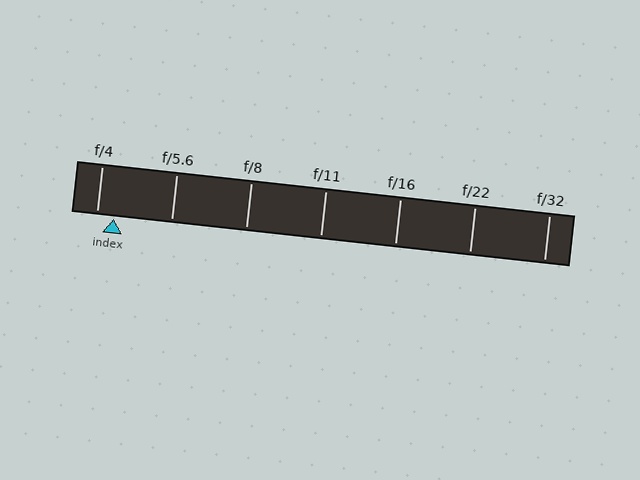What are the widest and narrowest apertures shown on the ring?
The widest aperture shown is f/4 and the narrowest is f/32.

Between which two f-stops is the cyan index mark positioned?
The index mark is between f/4 and f/5.6.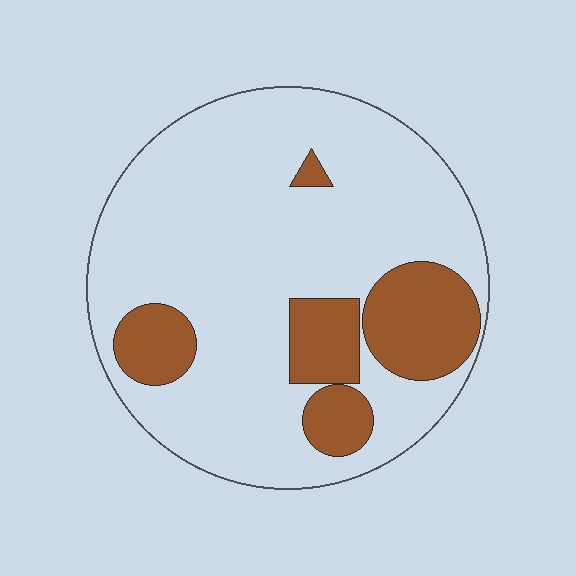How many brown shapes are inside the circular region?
5.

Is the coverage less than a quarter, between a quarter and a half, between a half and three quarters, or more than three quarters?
Less than a quarter.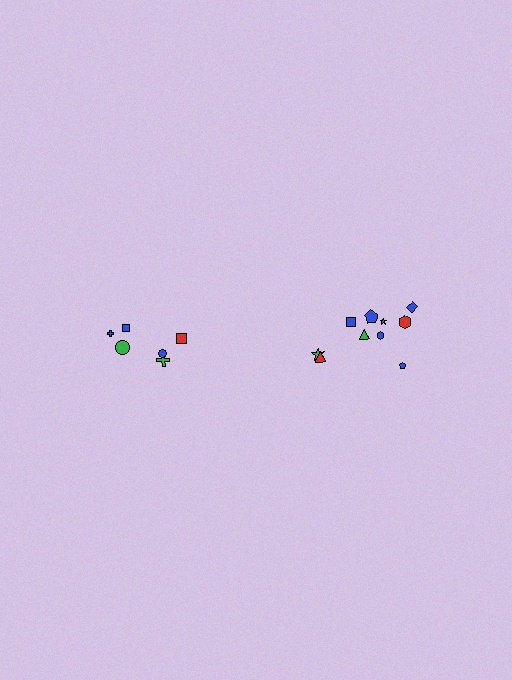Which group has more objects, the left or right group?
The right group.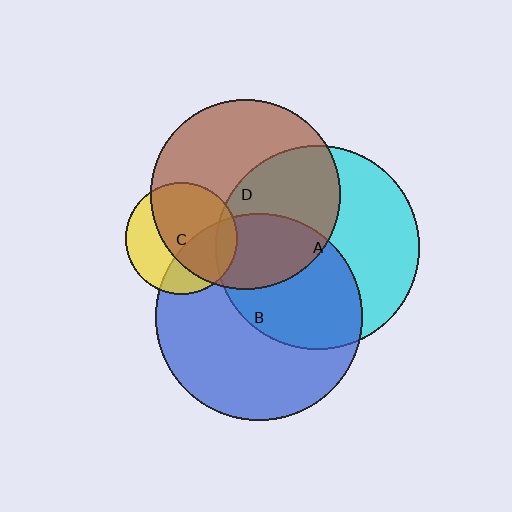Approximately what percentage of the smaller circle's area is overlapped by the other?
Approximately 30%.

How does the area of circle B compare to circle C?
Approximately 3.4 times.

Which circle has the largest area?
Circle B (blue).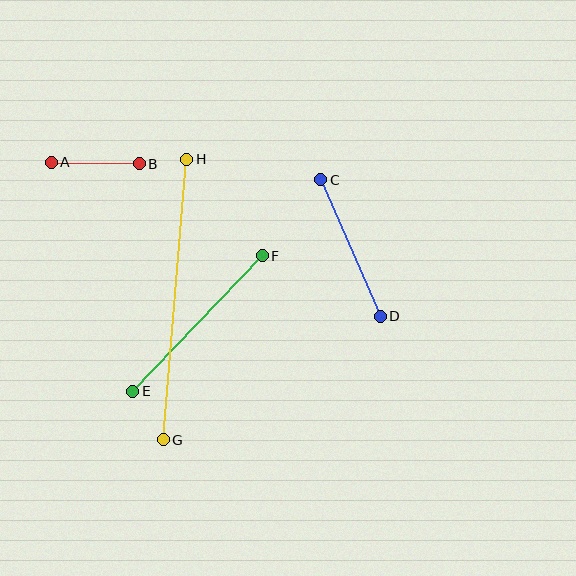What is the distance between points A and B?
The distance is approximately 88 pixels.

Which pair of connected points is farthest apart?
Points G and H are farthest apart.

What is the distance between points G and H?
The distance is approximately 282 pixels.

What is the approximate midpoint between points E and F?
The midpoint is at approximately (197, 323) pixels.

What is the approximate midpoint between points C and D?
The midpoint is at approximately (350, 248) pixels.